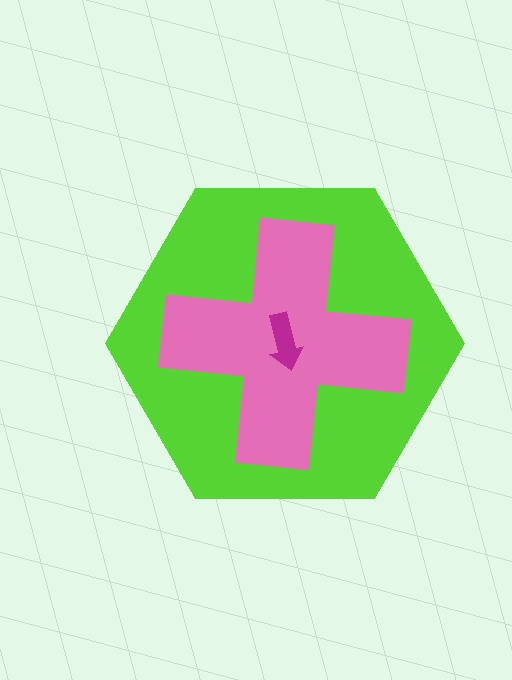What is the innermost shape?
The magenta arrow.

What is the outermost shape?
The lime hexagon.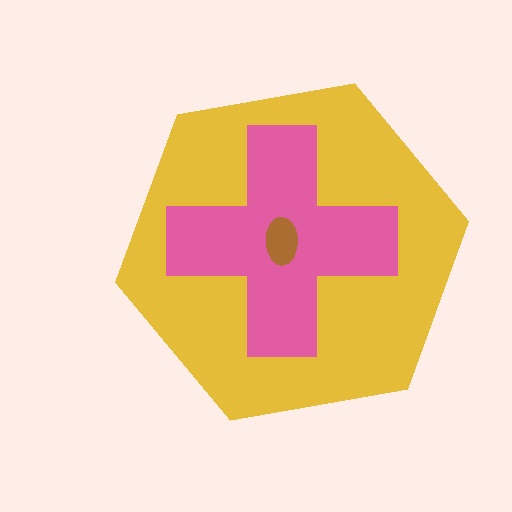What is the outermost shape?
The yellow hexagon.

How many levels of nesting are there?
3.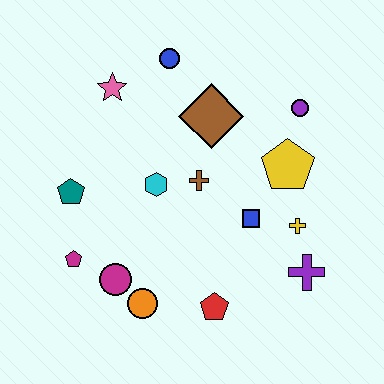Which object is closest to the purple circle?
The yellow pentagon is closest to the purple circle.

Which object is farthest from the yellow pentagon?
The magenta pentagon is farthest from the yellow pentagon.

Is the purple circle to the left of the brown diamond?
No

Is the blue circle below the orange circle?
No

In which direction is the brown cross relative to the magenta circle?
The brown cross is above the magenta circle.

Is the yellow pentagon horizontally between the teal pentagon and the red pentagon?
No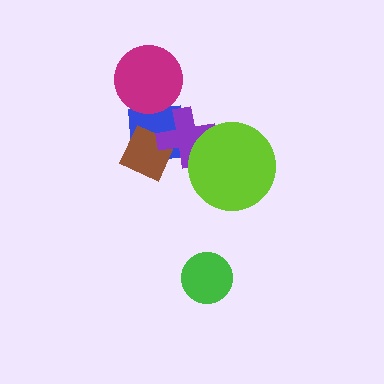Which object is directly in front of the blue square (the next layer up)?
The brown diamond is directly in front of the blue square.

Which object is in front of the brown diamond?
The purple cross is in front of the brown diamond.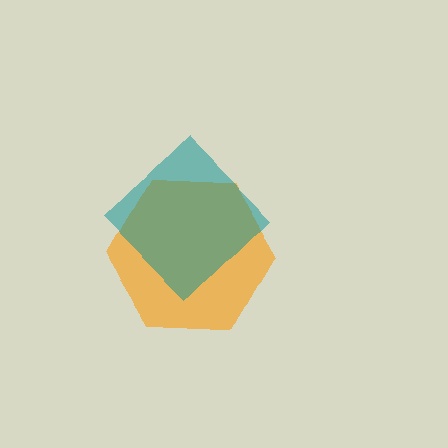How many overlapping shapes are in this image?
There are 2 overlapping shapes in the image.